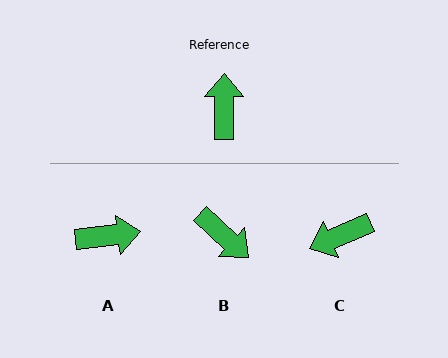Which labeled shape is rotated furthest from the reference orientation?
B, about 132 degrees away.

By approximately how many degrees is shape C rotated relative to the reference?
Approximately 114 degrees counter-clockwise.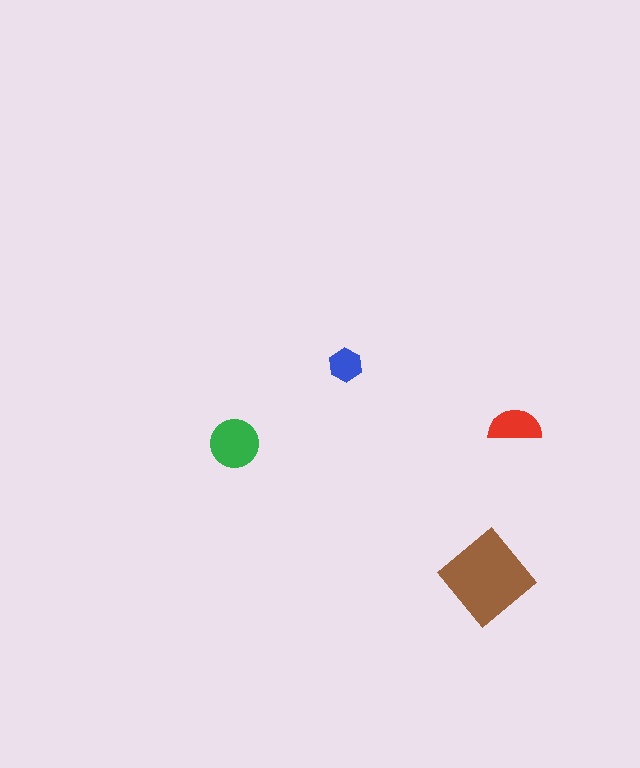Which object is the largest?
The brown diamond.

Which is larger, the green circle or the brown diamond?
The brown diamond.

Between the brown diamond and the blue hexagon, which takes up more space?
The brown diamond.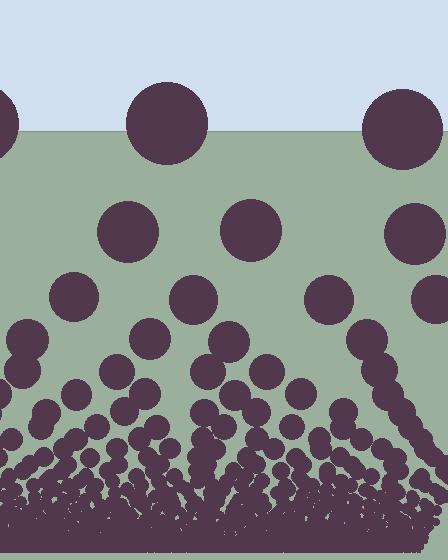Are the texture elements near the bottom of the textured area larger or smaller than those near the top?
Smaller. The gradient is inverted — elements near the bottom are smaller and denser.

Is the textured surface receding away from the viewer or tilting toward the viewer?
The surface appears to tilt toward the viewer. Texture elements get larger and sparser toward the top.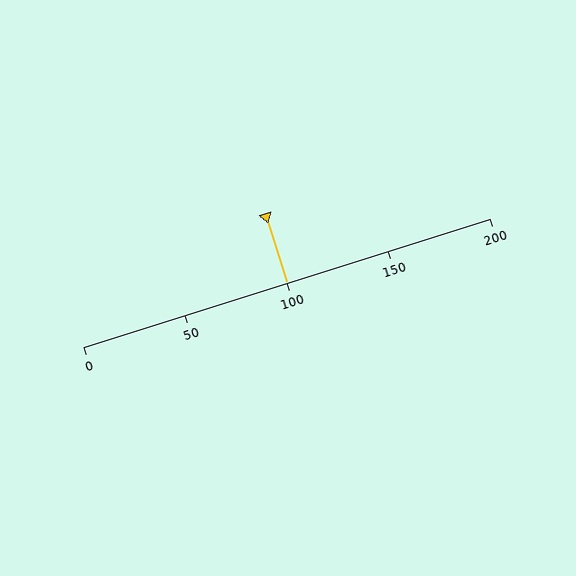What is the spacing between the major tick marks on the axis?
The major ticks are spaced 50 apart.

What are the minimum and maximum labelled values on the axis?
The axis runs from 0 to 200.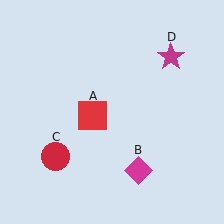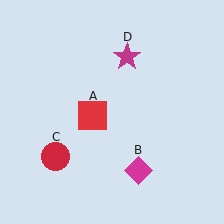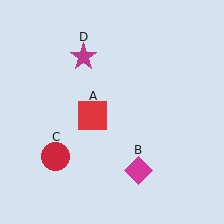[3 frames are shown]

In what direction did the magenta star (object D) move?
The magenta star (object D) moved left.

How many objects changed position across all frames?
1 object changed position: magenta star (object D).